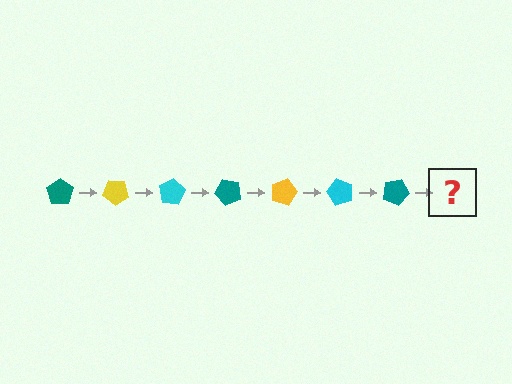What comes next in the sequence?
The next element should be a yellow pentagon, rotated 280 degrees from the start.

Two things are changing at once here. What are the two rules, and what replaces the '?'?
The two rules are that it rotates 40 degrees each step and the color cycles through teal, yellow, and cyan. The '?' should be a yellow pentagon, rotated 280 degrees from the start.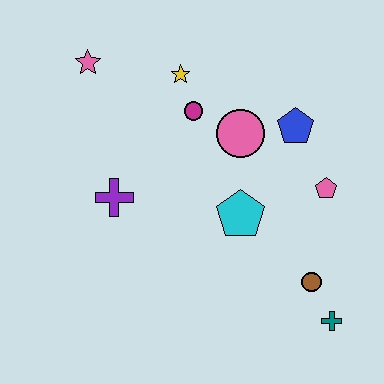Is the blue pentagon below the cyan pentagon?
No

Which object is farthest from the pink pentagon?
The pink star is farthest from the pink pentagon.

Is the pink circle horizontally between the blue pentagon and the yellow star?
Yes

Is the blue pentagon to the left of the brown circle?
Yes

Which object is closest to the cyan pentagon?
The pink circle is closest to the cyan pentagon.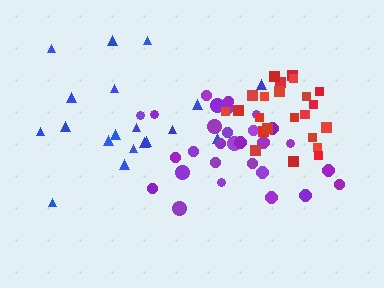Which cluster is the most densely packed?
Red.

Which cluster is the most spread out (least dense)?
Blue.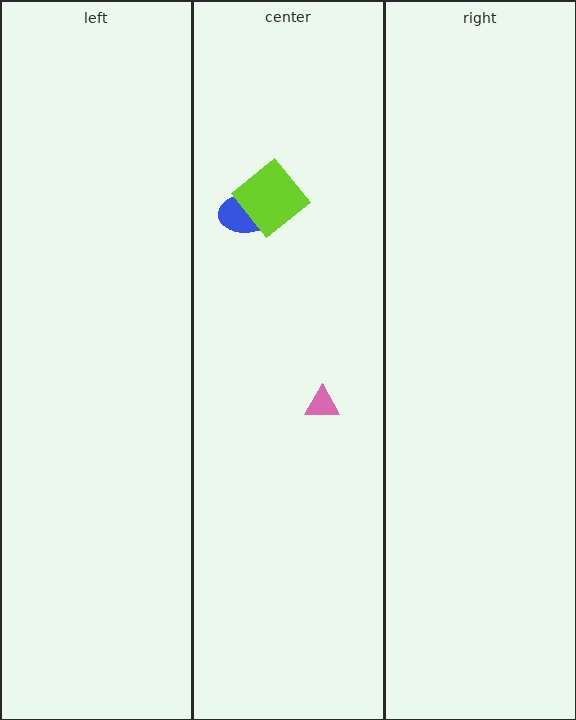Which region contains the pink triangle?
The center region.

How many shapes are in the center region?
3.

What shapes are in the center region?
The pink triangle, the blue ellipse, the lime diamond.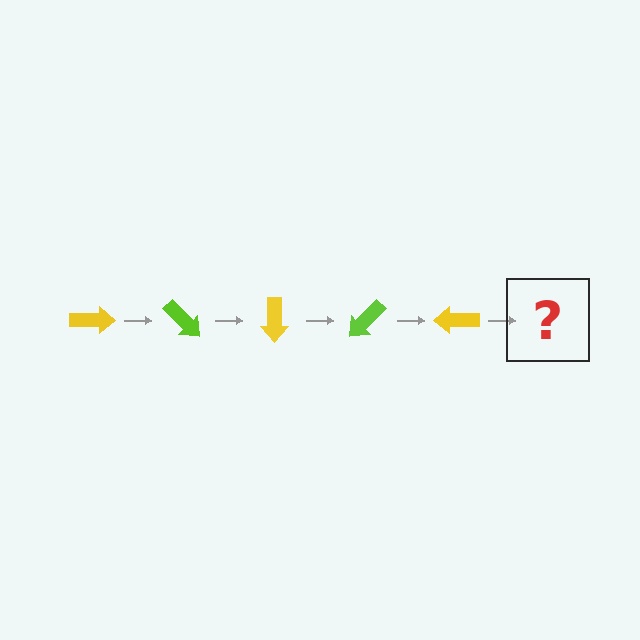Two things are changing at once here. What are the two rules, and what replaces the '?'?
The two rules are that it rotates 45 degrees each step and the color cycles through yellow and lime. The '?' should be a lime arrow, rotated 225 degrees from the start.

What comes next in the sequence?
The next element should be a lime arrow, rotated 225 degrees from the start.